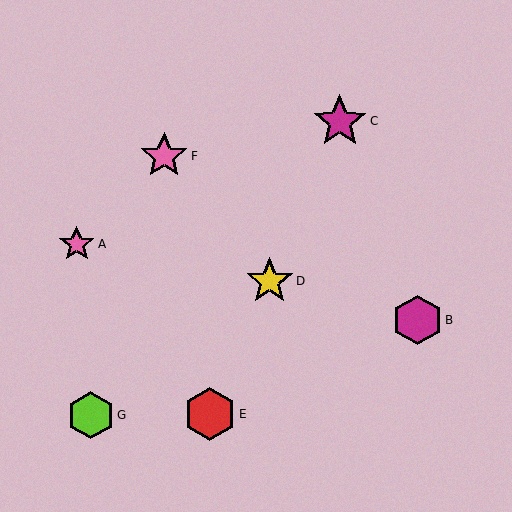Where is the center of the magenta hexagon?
The center of the magenta hexagon is at (418, 320).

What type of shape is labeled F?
Shape F is a pink star.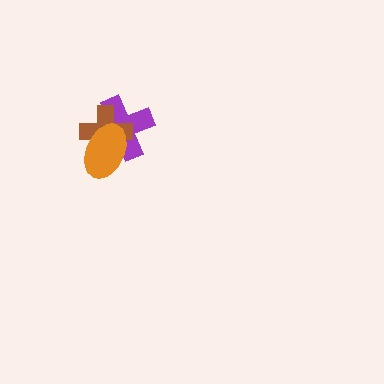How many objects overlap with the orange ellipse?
2 objects overlap with the orange ellipse.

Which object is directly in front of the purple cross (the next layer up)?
The brown cross is directly in front of the purple cross.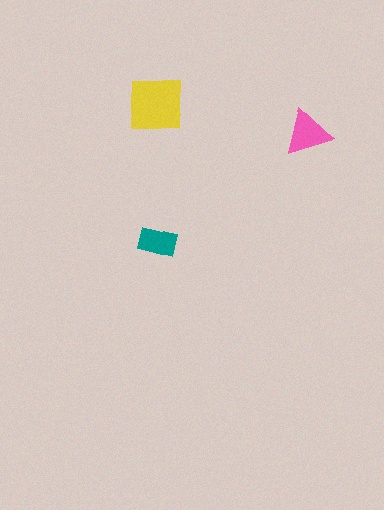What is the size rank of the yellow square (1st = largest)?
1st.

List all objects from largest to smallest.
The yellow square, the pink triangle, the teal rectangle.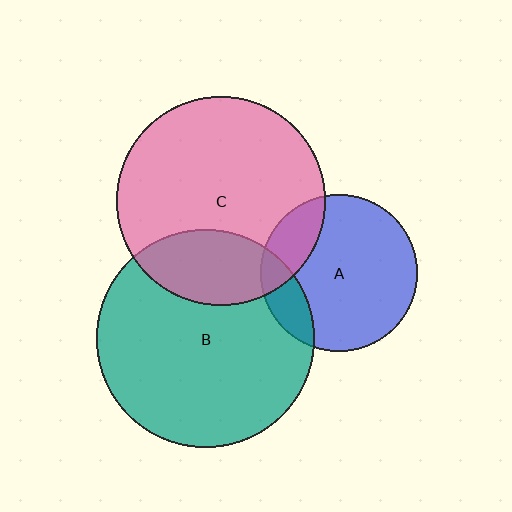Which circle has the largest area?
Circle B (teal).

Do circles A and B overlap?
Yes.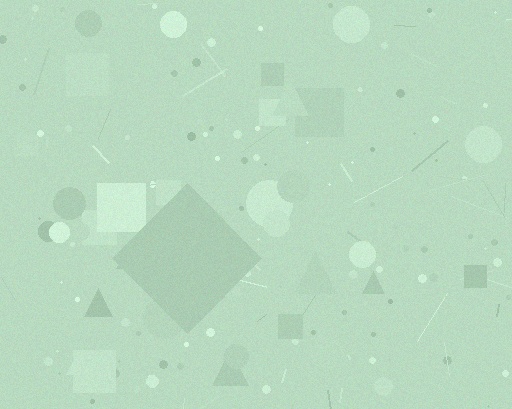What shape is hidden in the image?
A diamond is hidden in the image.